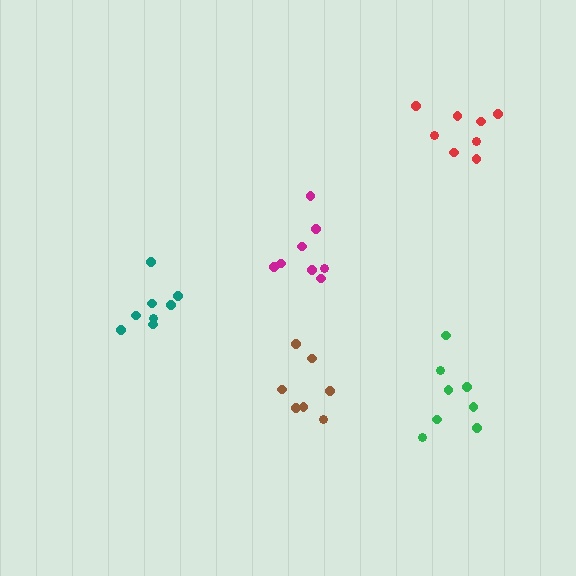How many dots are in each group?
Group 1: 8 dots, Group 2: 7 dots, Group 3: 8 dots, Group 4: 8 dots, Group 5: 8 dots (39 total).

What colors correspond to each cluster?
The clusters are colored: red, brown, green, teal, magenta.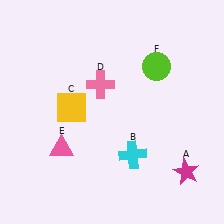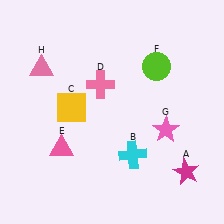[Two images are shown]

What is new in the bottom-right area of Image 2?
A pink star (G) was added in the bottom-right area of Image 2.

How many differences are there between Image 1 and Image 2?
There are 2 differences between the two images.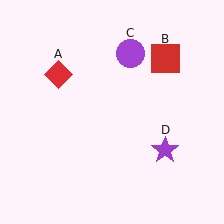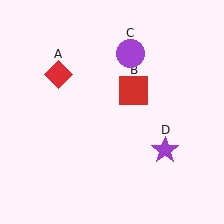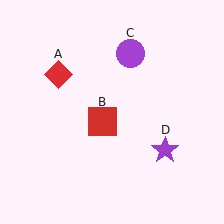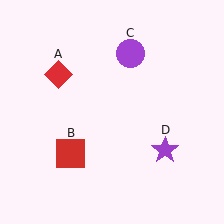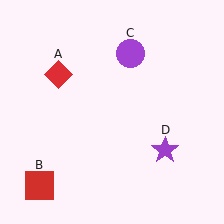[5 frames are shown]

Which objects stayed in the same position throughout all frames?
Red diamond (object A) and purple circle (object C) and purple star (object D) remained stationary.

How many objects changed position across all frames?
1 object changed position: red square (object B).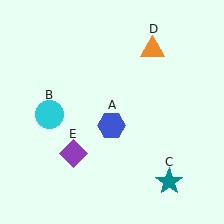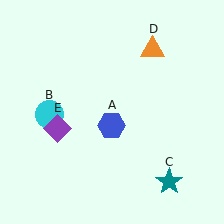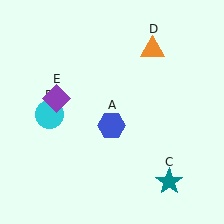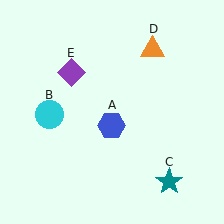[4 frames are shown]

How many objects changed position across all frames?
1 object changed position: purple diamond (object E).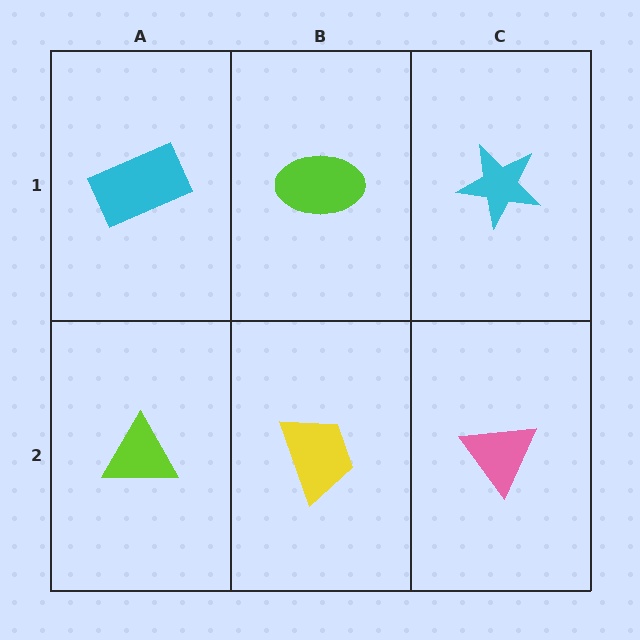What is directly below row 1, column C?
A pink triangle.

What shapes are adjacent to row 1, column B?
A yellow trapezoid (row 2, column B), a cyan rectangle (row 1, column A), a cyan star (row 1, column C).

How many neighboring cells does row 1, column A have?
2.